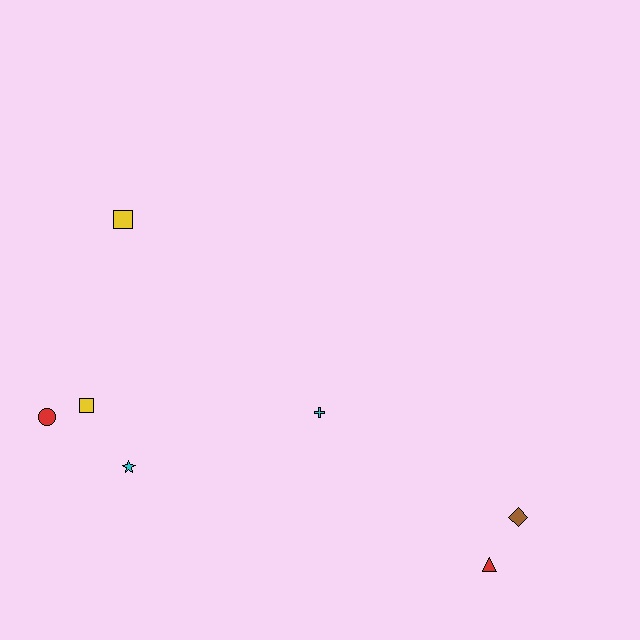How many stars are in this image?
There is 1 star.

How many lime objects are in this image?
There are no lime objects.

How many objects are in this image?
There are 7 objects.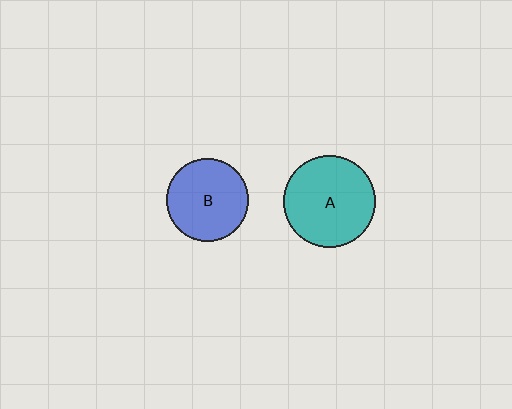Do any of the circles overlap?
No, none of the circles overlap.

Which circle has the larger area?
Circle A (teal).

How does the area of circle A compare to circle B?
Approximately 1.2 times.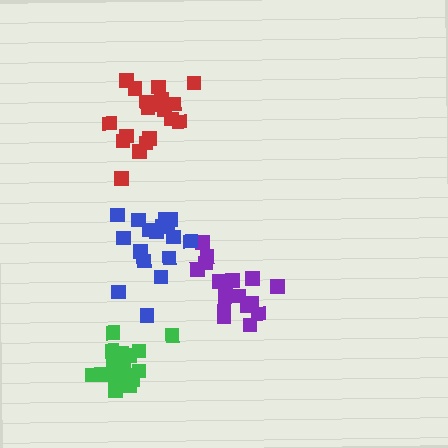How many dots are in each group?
Group 1: 17 dots, Group 2: 18 dots, Group 3: 17 dots, Group 4: 19 dots (71 total).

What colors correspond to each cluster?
The clusters are colored: purple, green, blue, red.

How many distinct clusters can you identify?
There are 4 distinct clusters.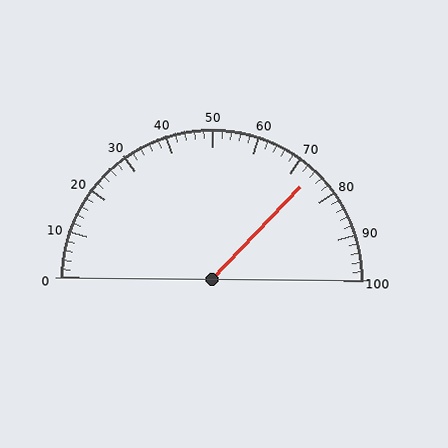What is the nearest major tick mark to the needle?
The nearest major tick mark is 70.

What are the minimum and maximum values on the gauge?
The gauge ranges from 0 to 100.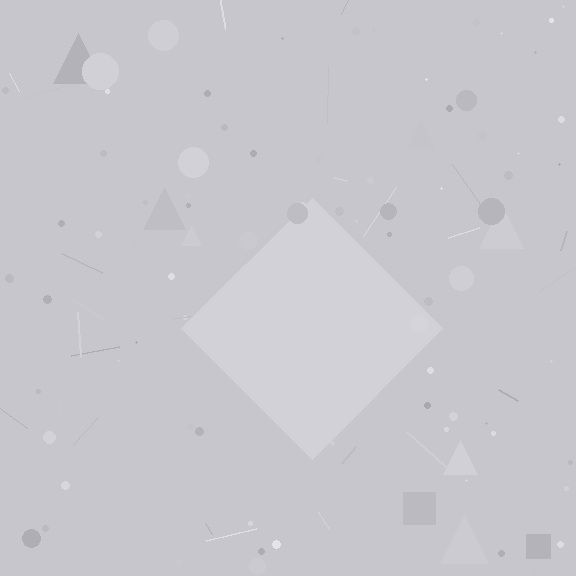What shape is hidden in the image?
A diamond is hidden in the image.